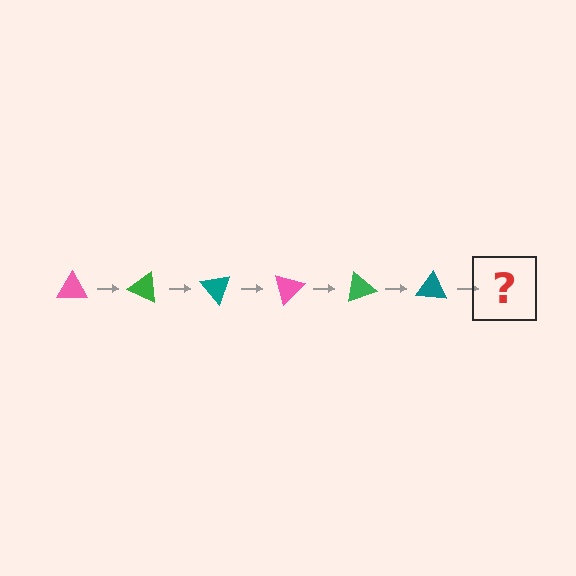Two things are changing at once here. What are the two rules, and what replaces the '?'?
The two rules are that it rotates 25 degrees each step and the color cycles through pink, green, and teal. The '?' should be a pink triangle, rotated 150 degrees from the start.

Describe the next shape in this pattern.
It should be a pink triangle, rotated 150 degrees from the start.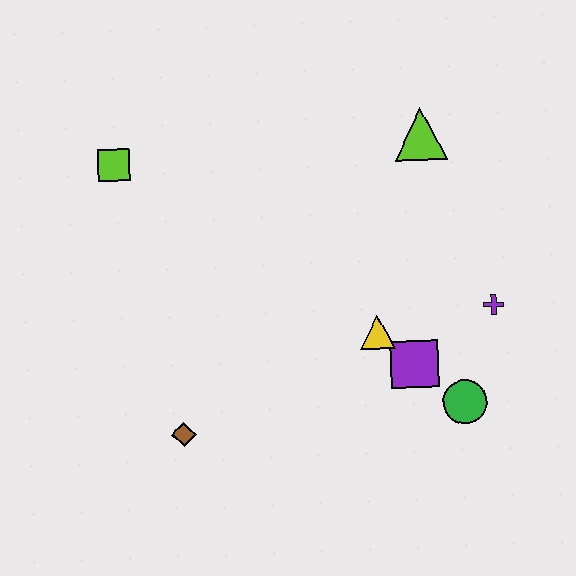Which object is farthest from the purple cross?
The lime square is farthest from the purple cross.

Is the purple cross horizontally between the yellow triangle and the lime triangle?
No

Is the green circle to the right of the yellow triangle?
Yes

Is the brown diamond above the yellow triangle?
No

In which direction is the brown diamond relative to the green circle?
The brown diamond is to the left of the green circle.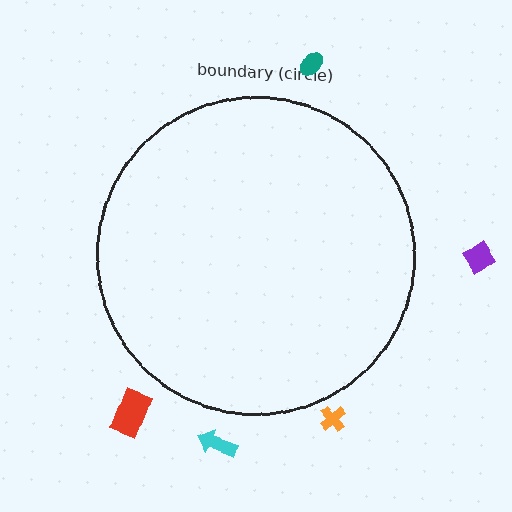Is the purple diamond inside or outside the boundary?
Outside.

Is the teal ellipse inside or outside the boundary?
Outside.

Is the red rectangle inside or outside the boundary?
Outside.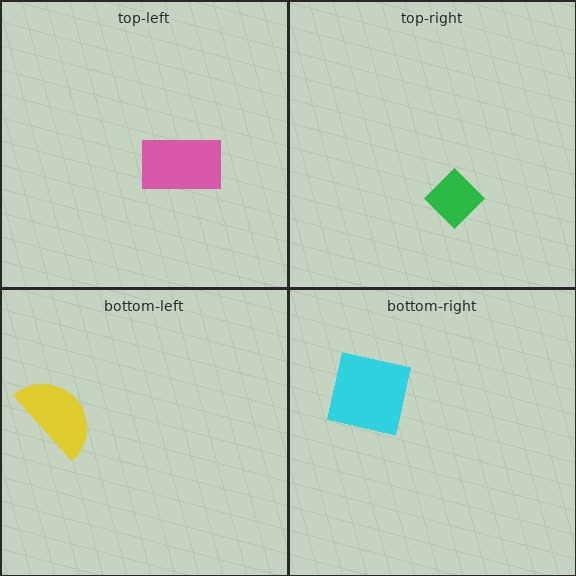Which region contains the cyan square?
The bottom-right region.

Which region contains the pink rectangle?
The top-left region.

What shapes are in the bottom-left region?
The yellow semicircle.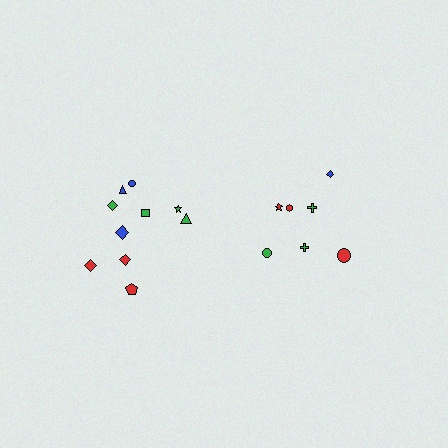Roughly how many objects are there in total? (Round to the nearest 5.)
Roughly 15 objects in total.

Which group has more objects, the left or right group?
The left group.